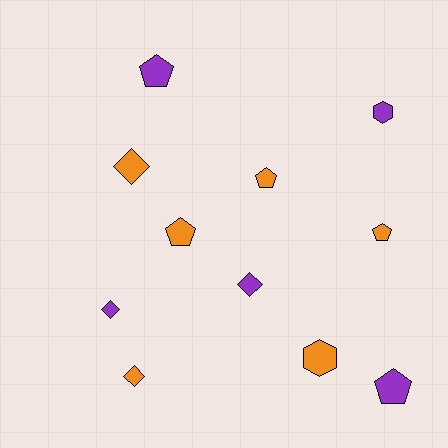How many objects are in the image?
There are 11 objects.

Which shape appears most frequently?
Pentagon, with 5 objects.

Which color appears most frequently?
Orange, with 6 objects.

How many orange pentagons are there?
There are 3 orange pentagons.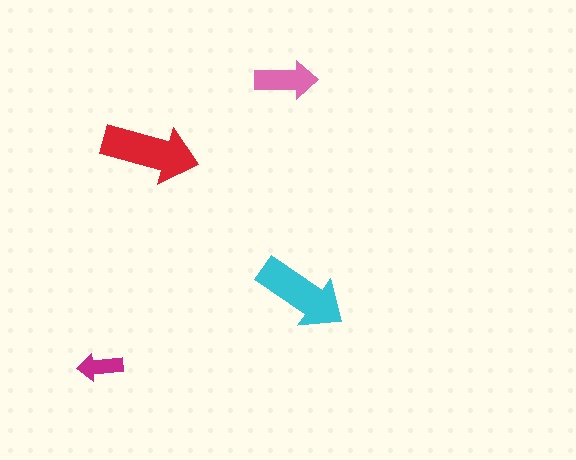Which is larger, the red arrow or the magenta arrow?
The red one.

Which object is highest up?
The pink arrow is topmost.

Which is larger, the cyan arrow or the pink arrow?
The cyan one.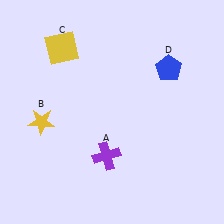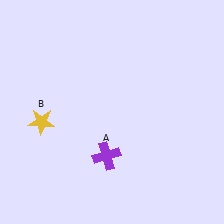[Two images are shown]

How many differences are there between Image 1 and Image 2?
There are 2 differences between the two images.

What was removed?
The blue pentagon (D), the yellow square (C) were removed in Image 2.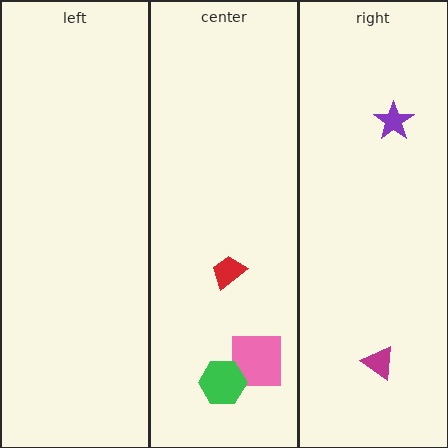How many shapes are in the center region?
3.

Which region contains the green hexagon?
The center region.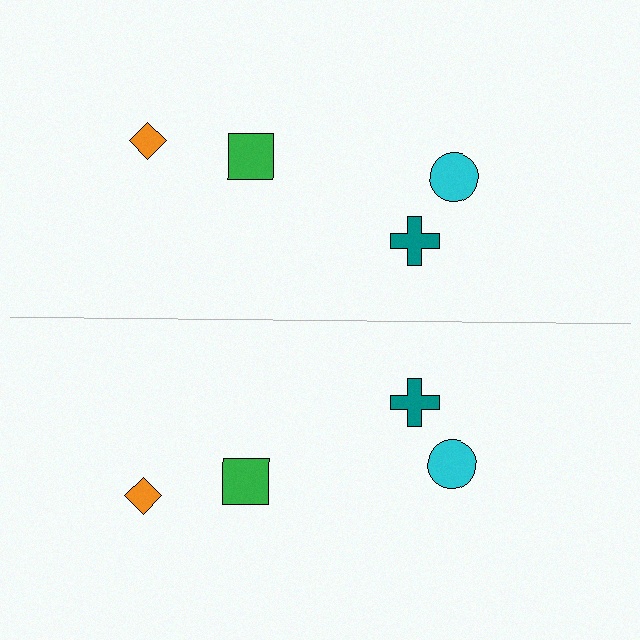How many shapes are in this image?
There are 8 shapes in this image.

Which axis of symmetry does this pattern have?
The pattern has a horizontal axis of symmetry running through the center of the image.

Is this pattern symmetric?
Yes, this pattern has bilateral (reflection) symmetry.